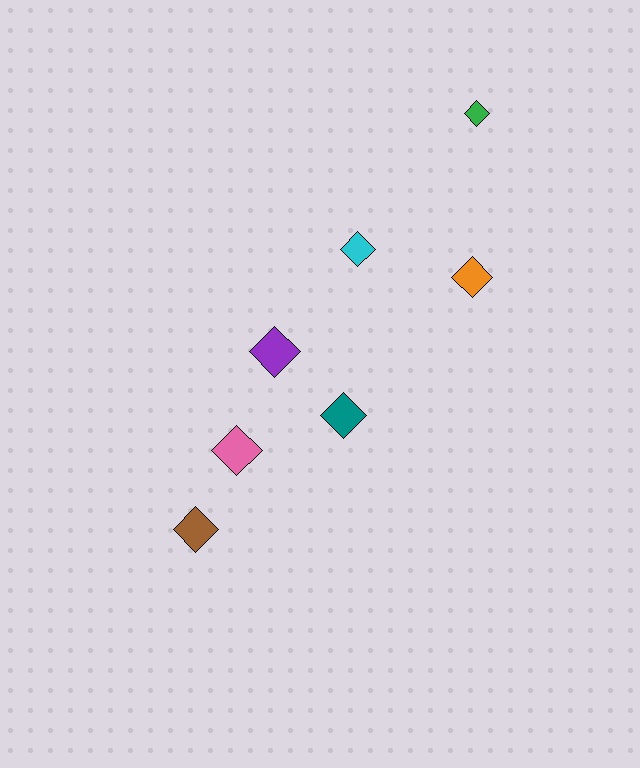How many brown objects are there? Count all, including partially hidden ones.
There is 1 brown object.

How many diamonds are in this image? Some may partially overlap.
There are 7 diamonds.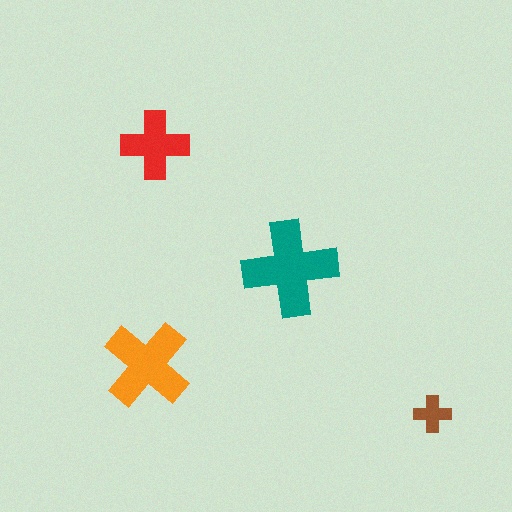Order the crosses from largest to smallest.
the teal one, the orange one, the red one, the brown one.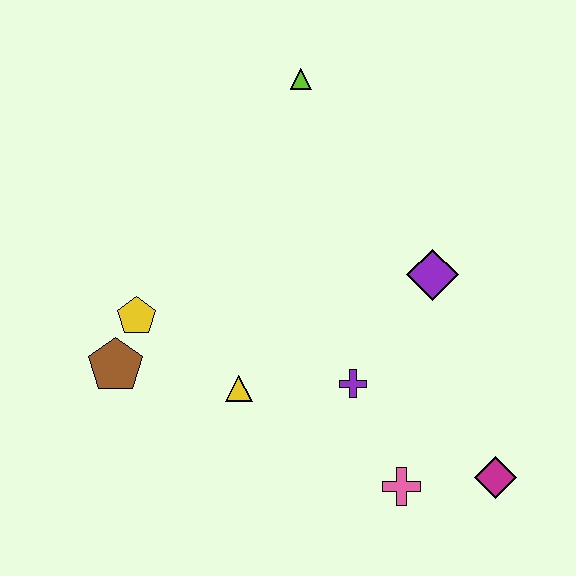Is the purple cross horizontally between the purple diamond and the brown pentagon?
Yes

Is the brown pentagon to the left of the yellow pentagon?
Yes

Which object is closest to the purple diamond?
The purple cross is closest to the purple diamond.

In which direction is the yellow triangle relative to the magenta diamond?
The yellow triangle is to the left of the magenta diamond.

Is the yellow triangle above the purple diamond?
No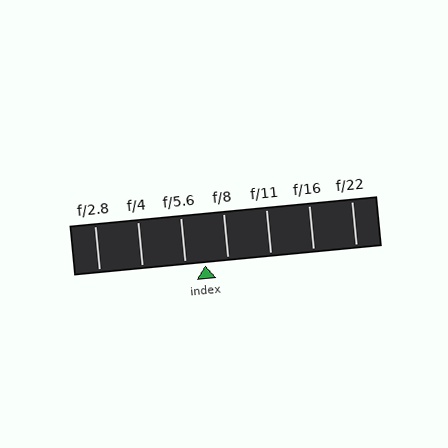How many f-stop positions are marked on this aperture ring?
There are 7 f-stop positions marked.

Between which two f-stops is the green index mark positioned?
The index mark is between f/5.6 and f/8.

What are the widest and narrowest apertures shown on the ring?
The widest aperture shown is f/2.8 and the narrowest is f/22.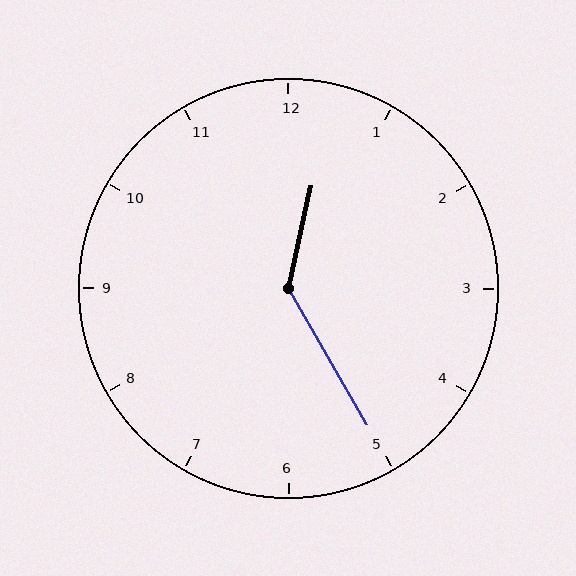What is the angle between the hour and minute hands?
Approximately 138 degrees.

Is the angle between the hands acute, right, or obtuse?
It is obtuse.